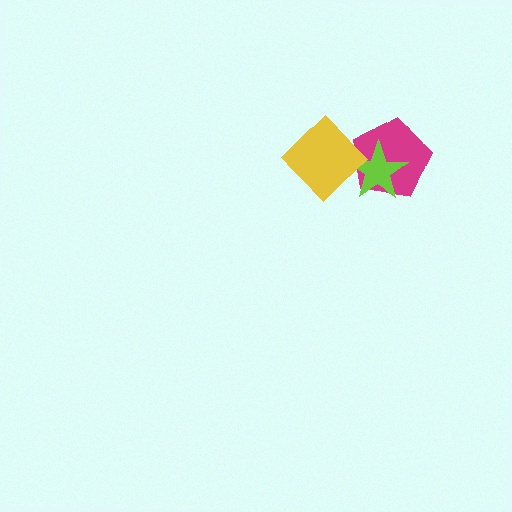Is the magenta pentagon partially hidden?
Yes, it is partially covered by another shape.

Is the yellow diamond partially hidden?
No, no other shape covers it.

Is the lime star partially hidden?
Yes, it is partially covered by another shape.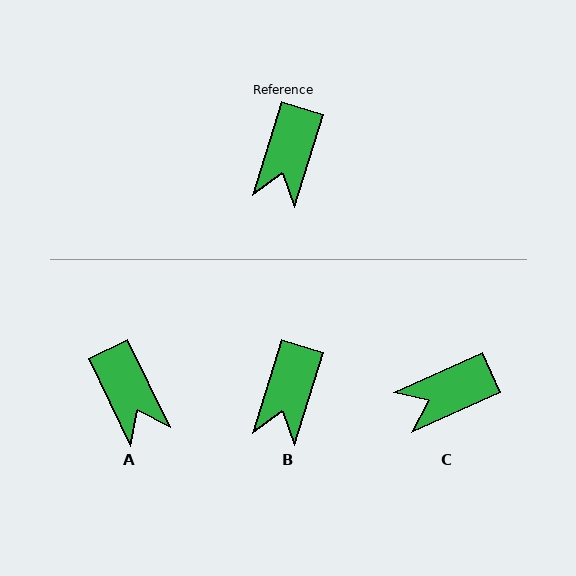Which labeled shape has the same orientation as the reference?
B.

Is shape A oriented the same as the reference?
No, it is off by about 43 degrees.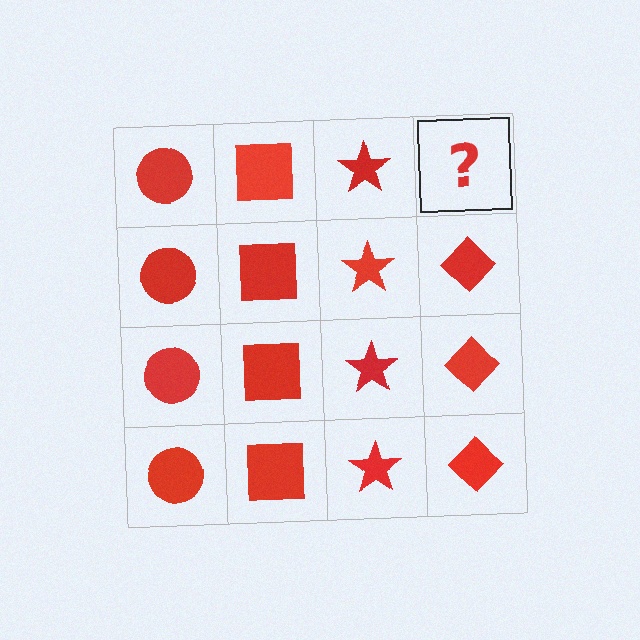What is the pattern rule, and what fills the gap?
The rule is that each column has a consistent shape. The gap should be filled with a red diamond.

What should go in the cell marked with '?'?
The missing cell should contain a red diamond.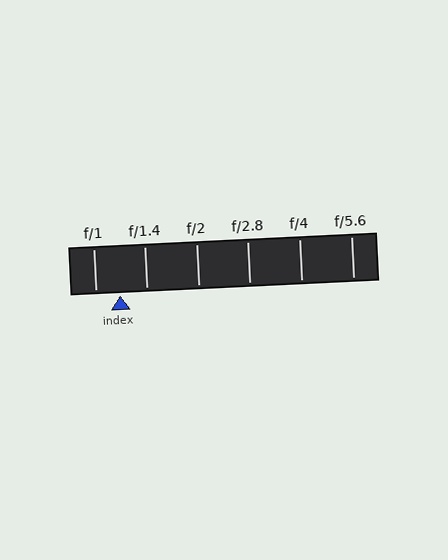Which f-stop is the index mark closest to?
The index mark is closest to f/1.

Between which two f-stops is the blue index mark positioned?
The index mark is between f/1 and f/1.4.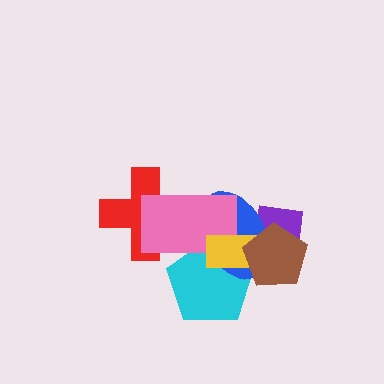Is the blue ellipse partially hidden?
Yes, it is partially covered by another shape.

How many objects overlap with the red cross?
1 object overlaps with the red cross.